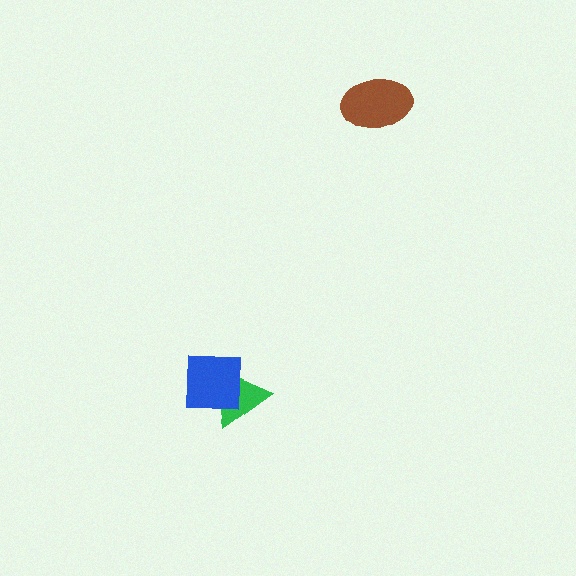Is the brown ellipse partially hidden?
No, no other shape covers it.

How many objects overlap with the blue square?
1 object overlaps with the blue square.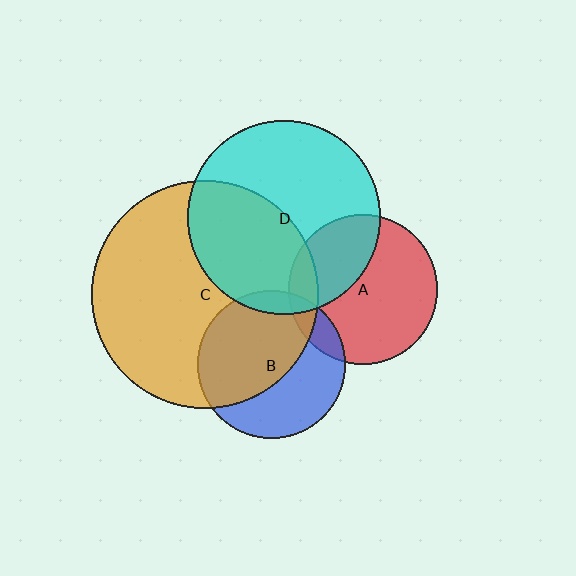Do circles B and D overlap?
Yes.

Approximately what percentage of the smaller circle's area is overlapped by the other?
Approximately 10%.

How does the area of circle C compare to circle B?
Approximately 2.4 times.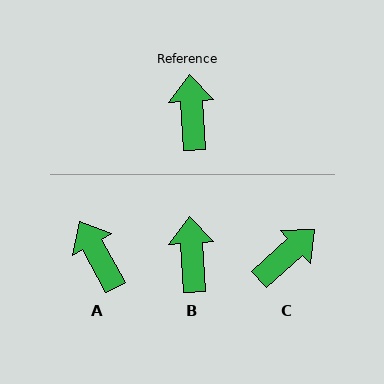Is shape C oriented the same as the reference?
No, it is off by about 52 degrees.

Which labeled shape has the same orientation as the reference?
B.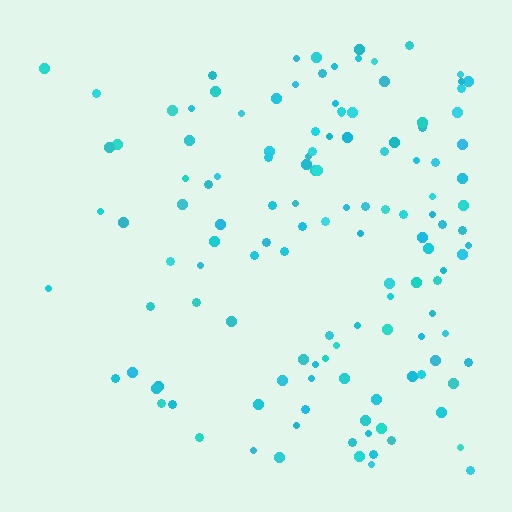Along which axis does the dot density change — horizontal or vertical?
Horizontal.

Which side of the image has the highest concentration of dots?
The right.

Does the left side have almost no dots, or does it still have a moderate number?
Still a moderate number, just noticeably fewer than the right.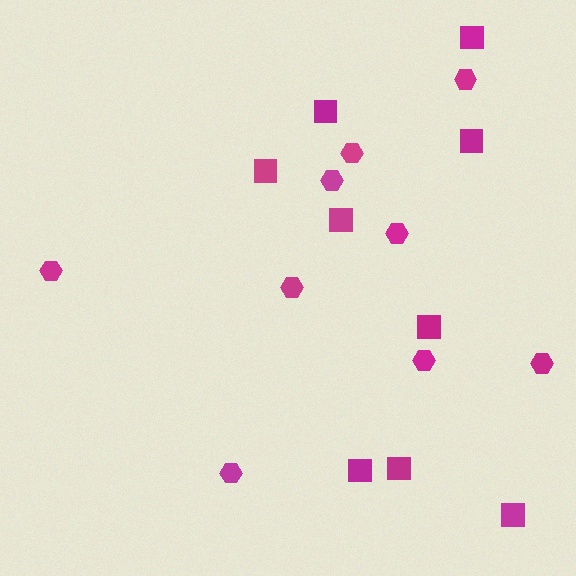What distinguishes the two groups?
There are 2 groups: one group of hexagons (9) and one group of squares (9).